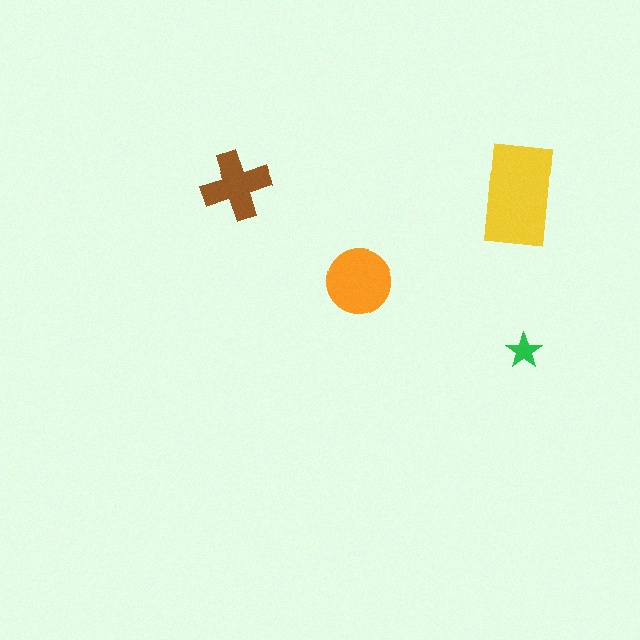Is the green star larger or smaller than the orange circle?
Smaller.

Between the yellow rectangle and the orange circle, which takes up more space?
The yellow rectangle.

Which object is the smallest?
The green star.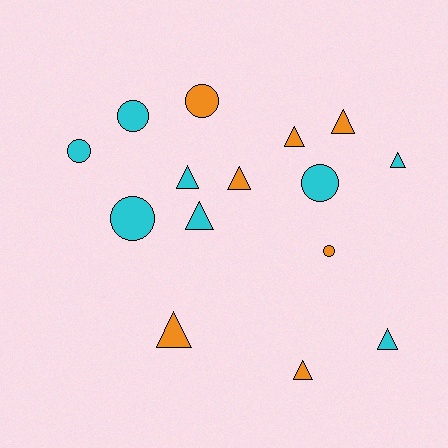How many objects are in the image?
There are 15 objects.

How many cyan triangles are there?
There are 4 cyan triangles.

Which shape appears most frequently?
Triangle, with 9 objects.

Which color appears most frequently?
Cyan, with 8 objects.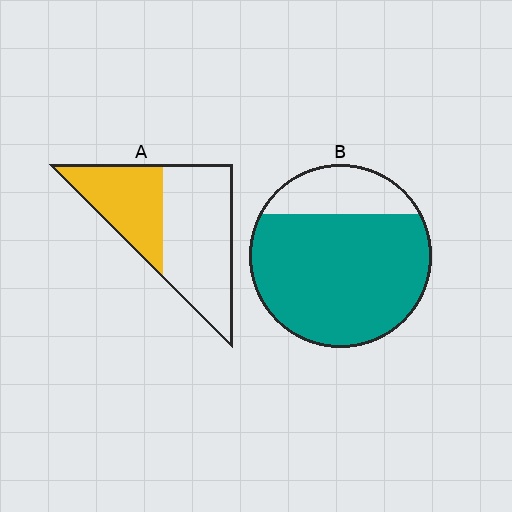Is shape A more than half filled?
No.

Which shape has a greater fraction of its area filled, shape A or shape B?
Shape B.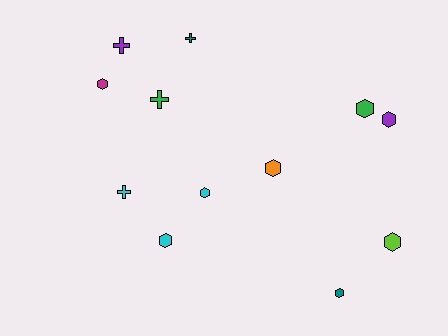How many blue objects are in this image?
There are no blue objects.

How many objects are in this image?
There are 12 objects.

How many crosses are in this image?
There are 4 crosses.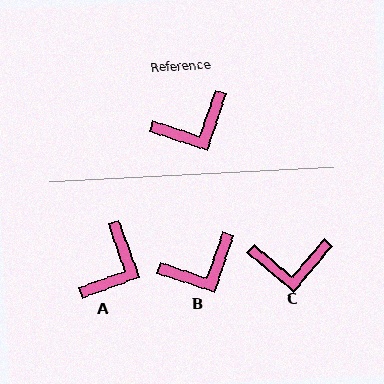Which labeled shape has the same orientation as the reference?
B.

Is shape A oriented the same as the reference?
No, it is off by about 39 degrees.